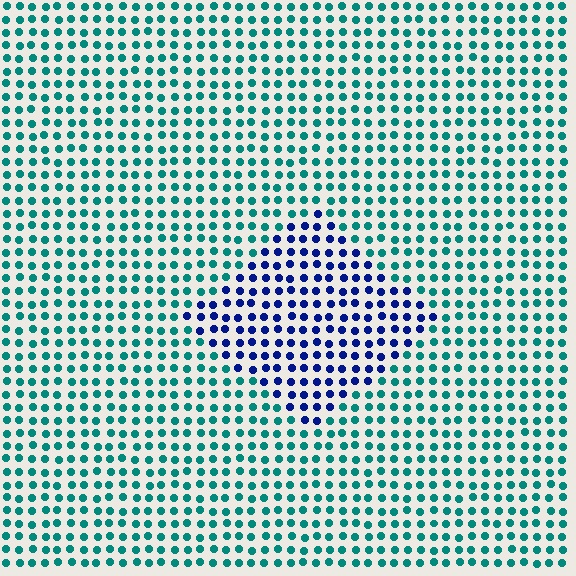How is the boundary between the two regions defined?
The boundary is defined purely by a slight shift in hue (about 57 degrees). Spacing, size, and orientation are identical on both sides.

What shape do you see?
I see a diamond.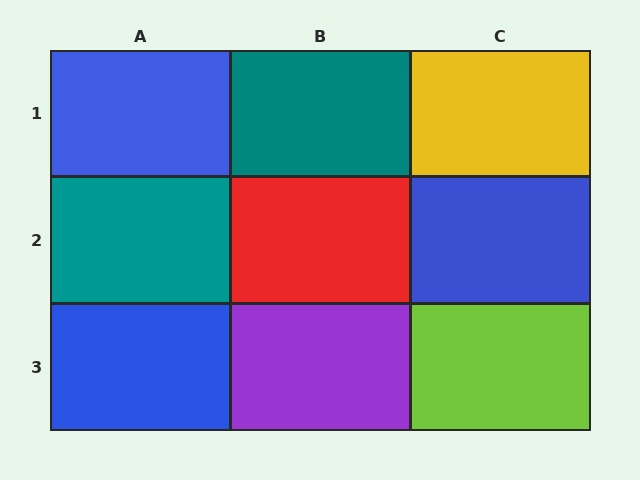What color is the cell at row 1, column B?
Teal.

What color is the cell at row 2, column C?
Blue.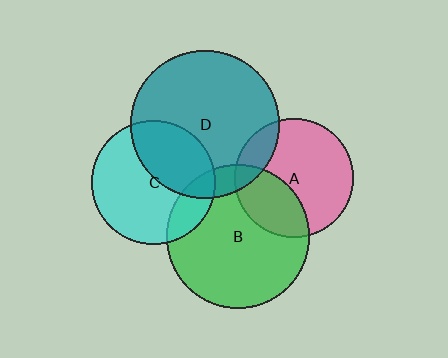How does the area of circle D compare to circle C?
Approximately 1.4 times.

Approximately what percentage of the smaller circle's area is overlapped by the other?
Approximately 15%.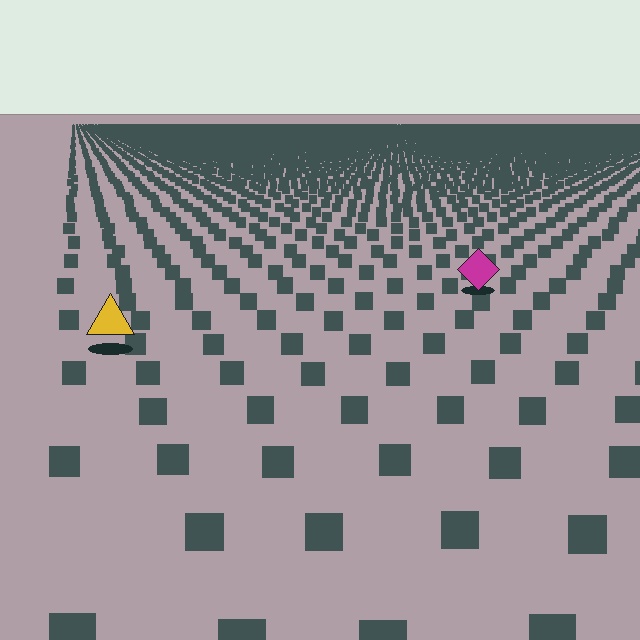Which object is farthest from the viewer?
The magenta diamond is farthest from the viewer. It appears smaller and the ground texture around it is denser.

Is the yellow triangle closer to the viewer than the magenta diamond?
Yes. The yellow triangle is closer — you can tell from the texture gradient: the ground texture is coarser near it.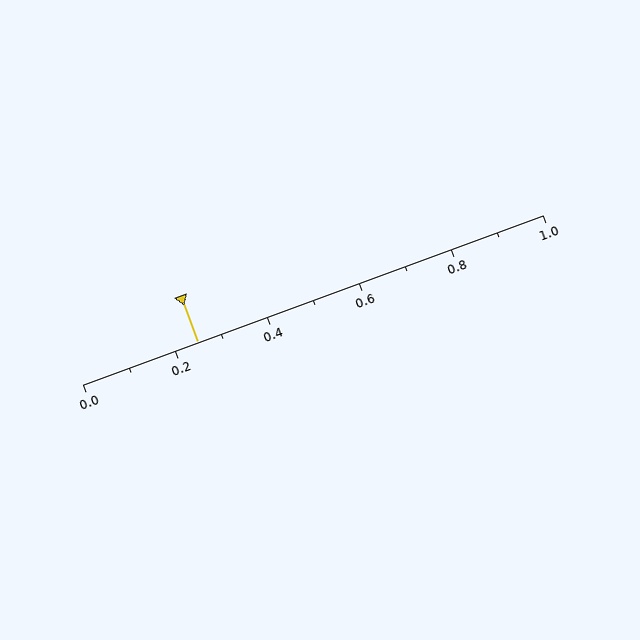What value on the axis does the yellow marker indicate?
The marker indicates approximately 0.25.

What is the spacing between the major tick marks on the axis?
The major ticks are spaced 0.2 apart.